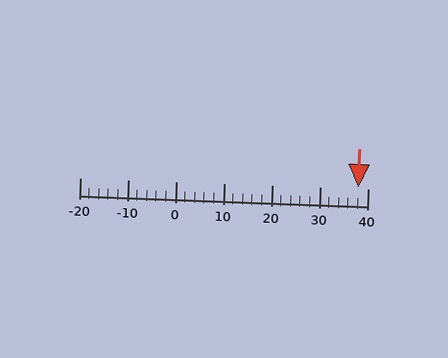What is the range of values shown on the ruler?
The ruler shows values from -20 to 40.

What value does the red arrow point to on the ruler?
The red arrow points to approximately 38.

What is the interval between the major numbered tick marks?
The major tick marks are spaced 10 units apart.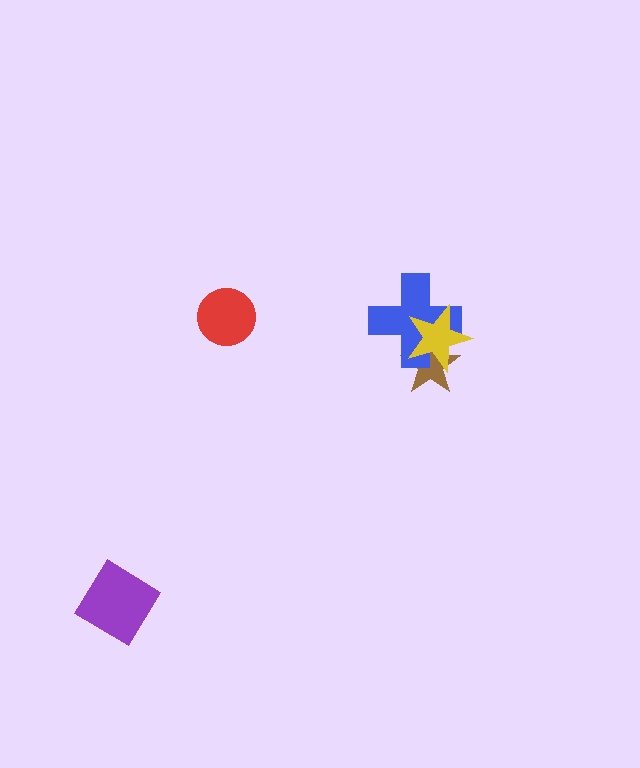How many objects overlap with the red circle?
0 objects overlap with the red circle.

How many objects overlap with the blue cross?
2 objects overlap with the blue cross.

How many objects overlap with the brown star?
2 objects overlap with the brown star.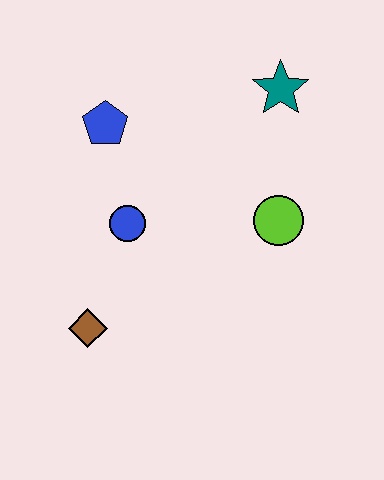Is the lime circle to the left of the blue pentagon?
No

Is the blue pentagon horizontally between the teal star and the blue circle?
No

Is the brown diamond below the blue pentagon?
Yes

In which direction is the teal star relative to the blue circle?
The teal star is to the right of the blue circle.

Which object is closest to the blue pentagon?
The blue circle is closest to the blue pentagon.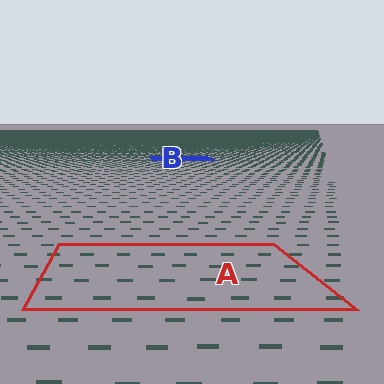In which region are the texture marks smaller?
The texture marks are smaller in region B, because it is farther away.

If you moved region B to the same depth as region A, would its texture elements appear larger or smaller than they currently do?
They would appear larger. At a closer depth, the same texture elements are projected at a bigger on-screen size.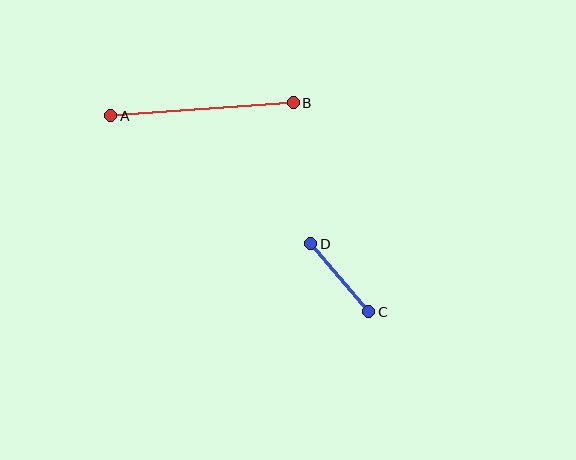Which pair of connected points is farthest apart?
Points A and B are farthest apart.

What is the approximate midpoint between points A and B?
The midpoint is at approximately (202, 109) pixels.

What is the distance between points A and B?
The distance is approximately 183 pixels.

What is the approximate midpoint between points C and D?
The midpoint is at approximately (340, 278) pixels.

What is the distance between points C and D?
The distance is approximately 89 pixels.